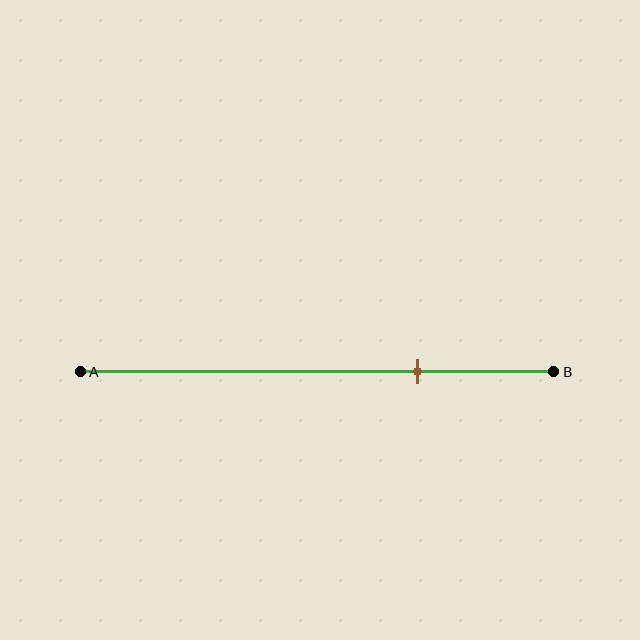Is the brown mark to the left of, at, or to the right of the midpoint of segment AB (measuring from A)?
The brown mark is to the right of the midpoint of segment AB.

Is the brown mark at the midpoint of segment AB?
No, the mark is at about 70% from A, not at the 50% midpoint.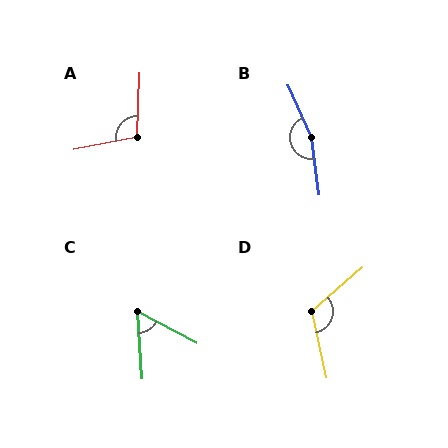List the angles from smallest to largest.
C (58°), A (103°), D (119°), B (164°).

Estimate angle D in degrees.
Approximately 119 degrees.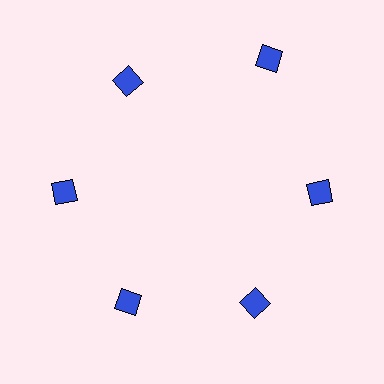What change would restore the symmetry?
The symmetry would be restored by moving it inward, back onto the ring so that all 6 squares sit at equal angles and equal distance from the center.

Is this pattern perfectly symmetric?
No. The 6 blue squares are arranged in a ring, but one element near the 1 o'clock position is pushed outward from the center, breaking the 6-fold rotational symmetry.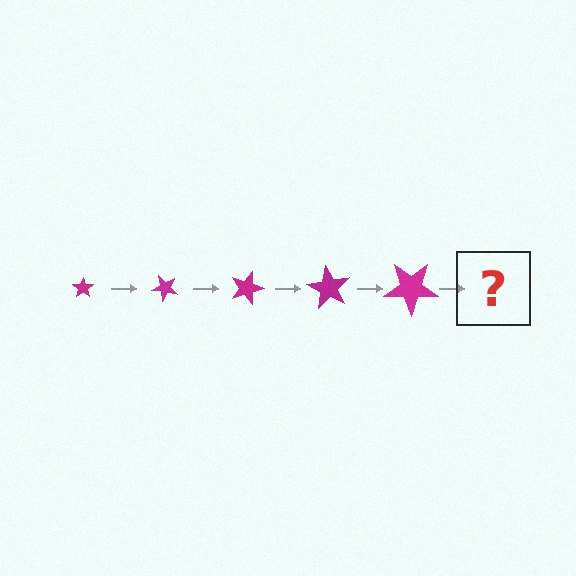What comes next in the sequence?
The next element should be a star, larger than the previous one and rotated 225 degrees from the start.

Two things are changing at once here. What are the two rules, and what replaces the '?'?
The two rules are that the star grows larger each step and it rotates 45 degrees each step. The '?' should be a star, larger than the previous one and rotated 225 degrees from the start.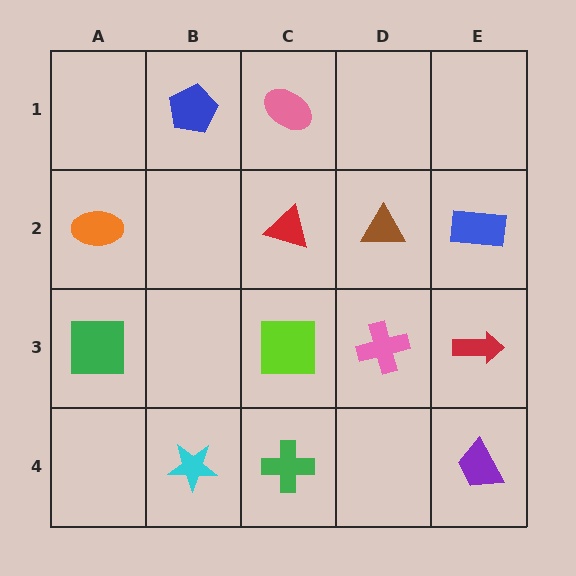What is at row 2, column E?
A blue rectangle.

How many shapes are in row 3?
4 shapes.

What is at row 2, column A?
An orange ellipse.